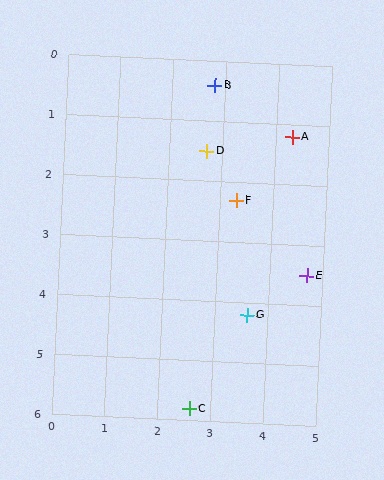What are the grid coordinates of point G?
Point G is at approximately (3.6, 4.2).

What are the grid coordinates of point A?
Point A is at approximately (4.3, 1.2).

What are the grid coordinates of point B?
Point B is at approximately (2.8, 0.4).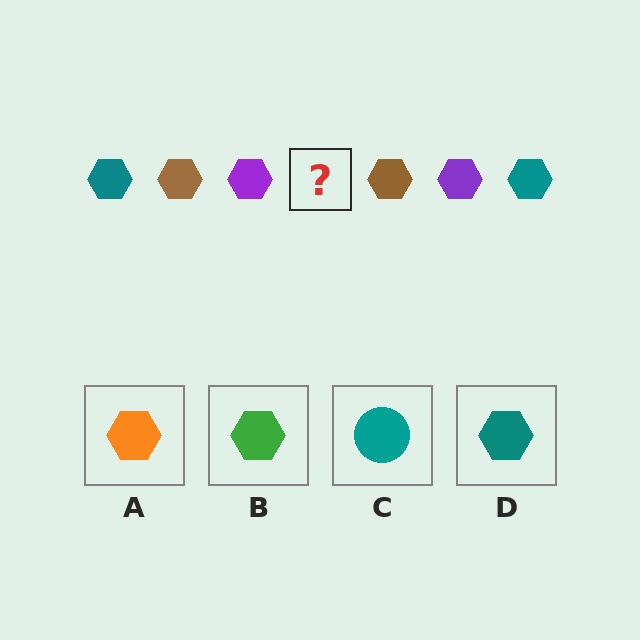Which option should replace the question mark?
Option D.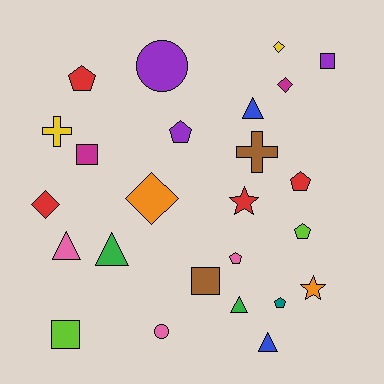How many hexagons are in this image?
There are no hexagons.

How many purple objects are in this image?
There are 3 purple objects.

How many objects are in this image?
There are 25 objects.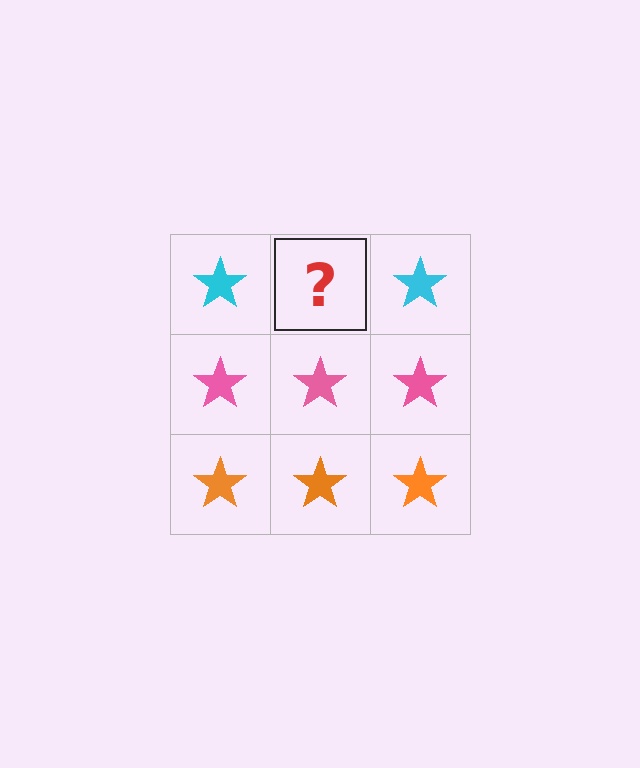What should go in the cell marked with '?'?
The missing cell should contain a cyan star.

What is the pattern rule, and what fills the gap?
The rule is that each row has a consistent color. The gap should be filled with a cyan star.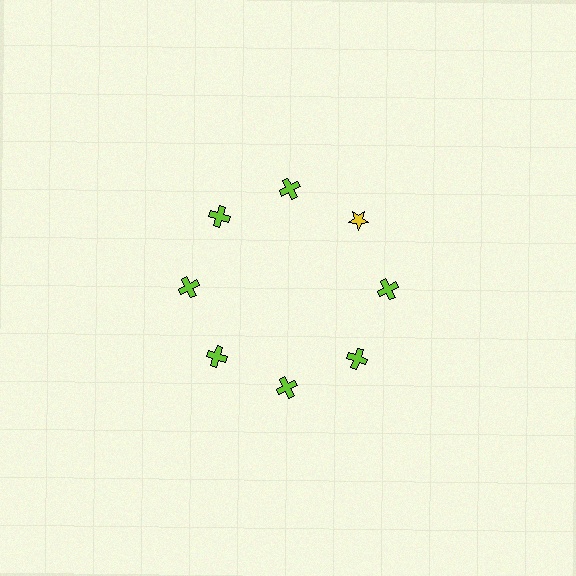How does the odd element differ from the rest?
It differs in both color (yellow instead of lime) and shape (star instead of cross).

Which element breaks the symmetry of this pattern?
The yellow star at roughly the 2 o'clock position breaks the symmetry. All other shapes are lime crosses.